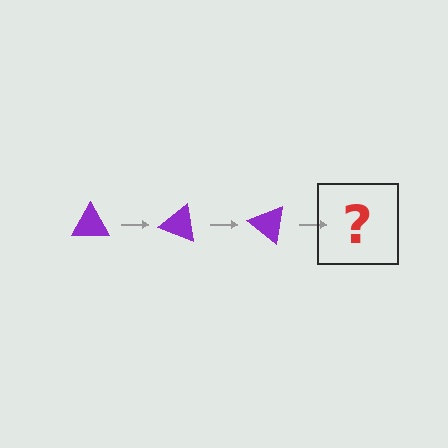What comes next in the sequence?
The next element should be a purple triangle rotated 60 degrees.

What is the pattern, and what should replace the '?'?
The pattern is that the triangle rotates 20 degrees each step. The '?' should be a purple triangle rotated 60 degrees.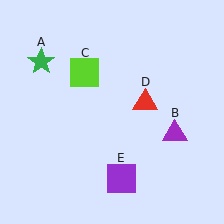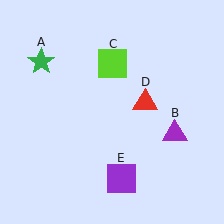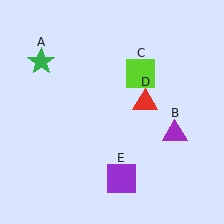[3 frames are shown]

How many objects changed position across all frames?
1 object changed position: lime square (object C).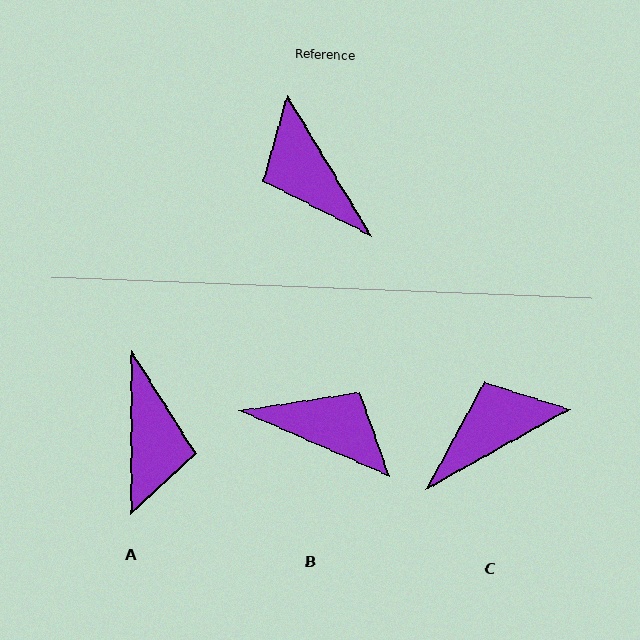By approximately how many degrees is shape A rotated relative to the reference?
Approximately 149 degrees counter-clockwise.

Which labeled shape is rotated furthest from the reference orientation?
A, about 149 degrees away.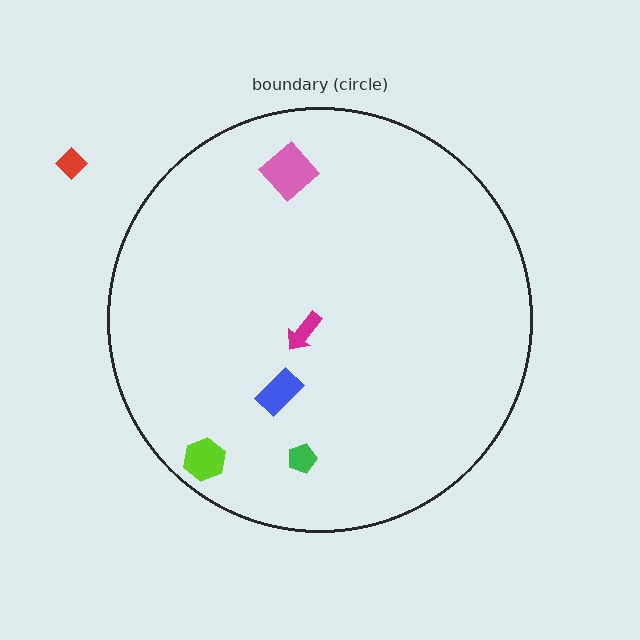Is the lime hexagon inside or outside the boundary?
Inside.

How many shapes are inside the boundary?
5 inside, 1 outside.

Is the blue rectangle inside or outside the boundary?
Inside.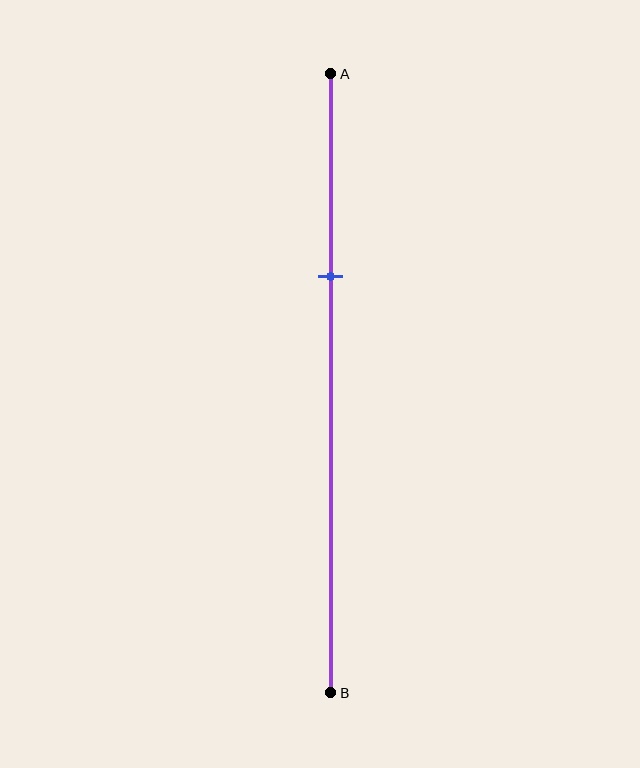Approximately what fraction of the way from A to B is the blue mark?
The blue mark is approximately 35% of the way from A to B.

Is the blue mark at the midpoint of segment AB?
No, the mark is at about 35% from A, not at the 50% midpoint.